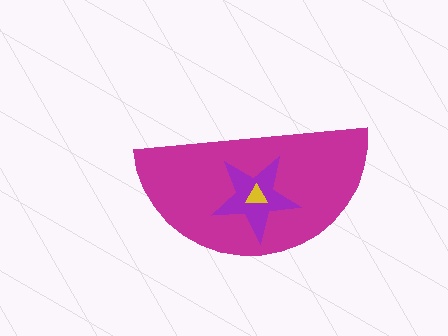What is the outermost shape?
The magenta semicircle.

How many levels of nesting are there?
3.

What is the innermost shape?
The yellow triangle.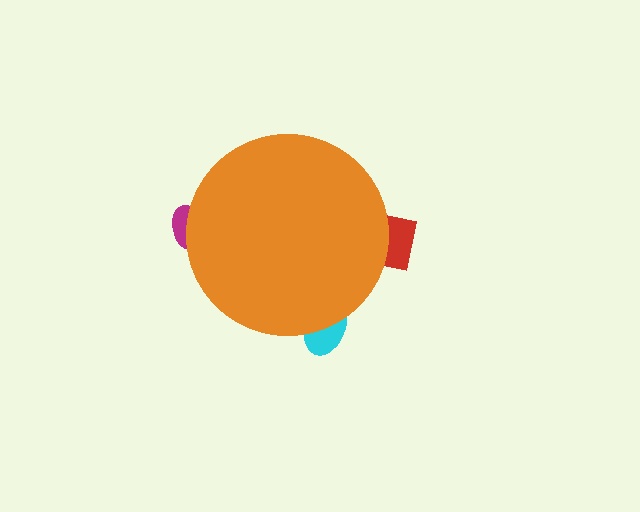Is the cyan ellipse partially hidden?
Yes, the cyan ellipse is partially hidden behind the orange circle.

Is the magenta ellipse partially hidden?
Yes, the magenta ellipse is partially hidden behind the orange circle.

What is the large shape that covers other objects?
An orange circle.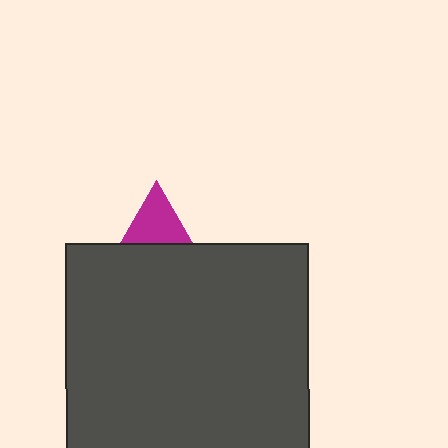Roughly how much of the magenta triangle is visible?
A small part of it is visible (roughly 30%).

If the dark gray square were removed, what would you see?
You would see the complete magenta triangle.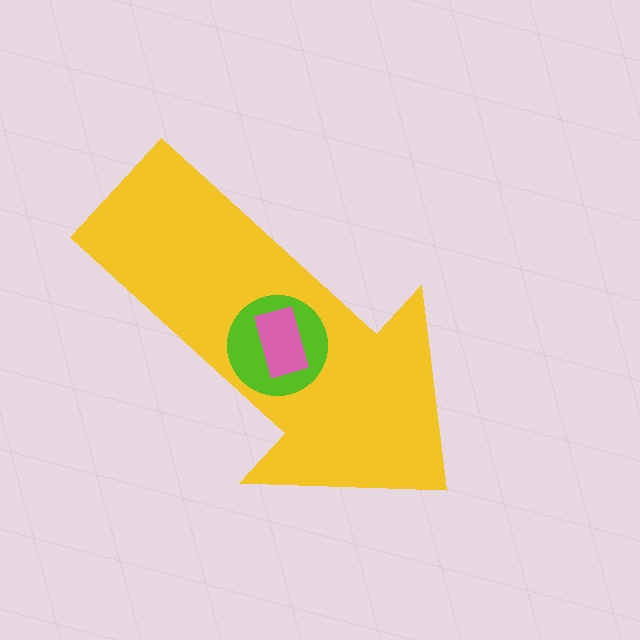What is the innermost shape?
The pink rectangle.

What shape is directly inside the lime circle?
The pink rectangle.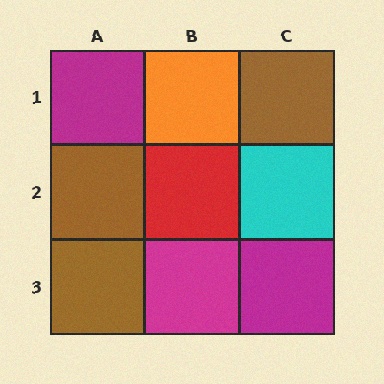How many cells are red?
1 cell is red.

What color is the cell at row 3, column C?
Magenta.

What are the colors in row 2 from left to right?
Brown, red, cyan.